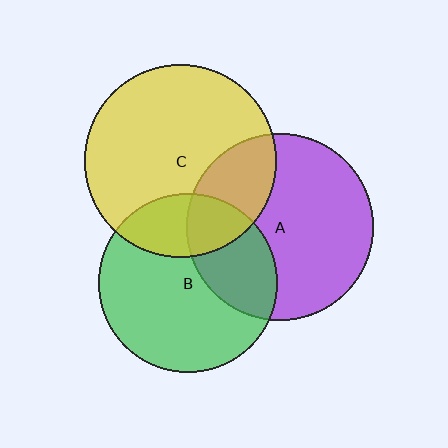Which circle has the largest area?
Circle C (yellow).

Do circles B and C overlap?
Yes.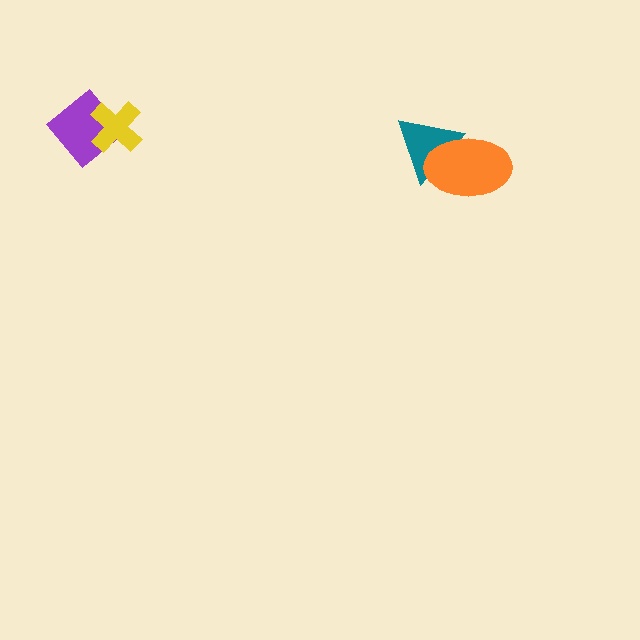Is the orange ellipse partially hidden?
No, no other shape covers it.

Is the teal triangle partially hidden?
Yes, it is partially covered by another shape.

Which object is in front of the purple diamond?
The yellow cross is in front of the purple diamond.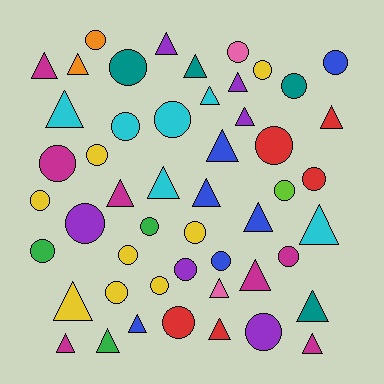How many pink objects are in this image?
There are 2 pink objects.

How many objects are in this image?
There are 50 objects.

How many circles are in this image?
There are 26 circles.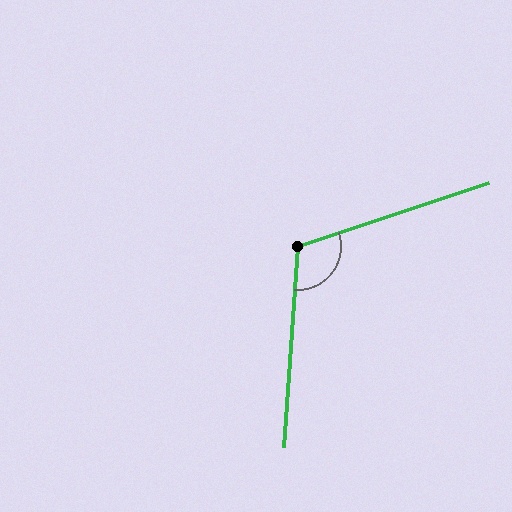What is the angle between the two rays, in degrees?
Approximately 113 degrees.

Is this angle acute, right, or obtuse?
It is obtuse.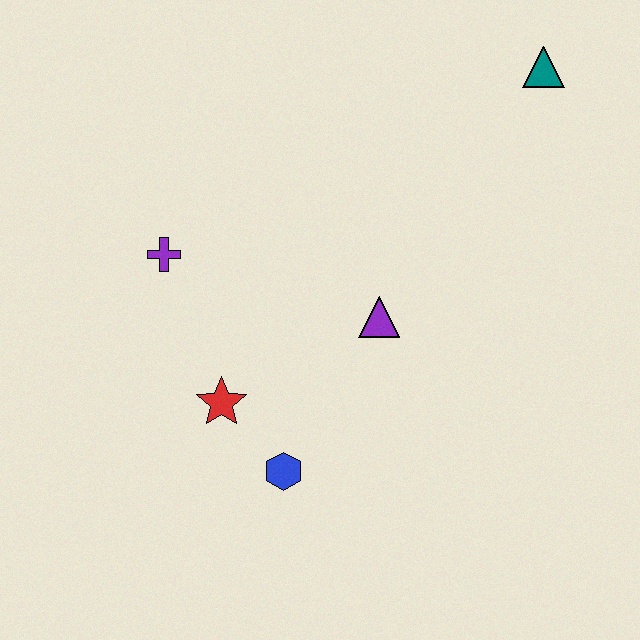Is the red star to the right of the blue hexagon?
No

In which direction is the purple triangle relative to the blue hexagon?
The purple triangle is above the blue hexagon.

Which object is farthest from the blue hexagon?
The teal triangle is farthest from the blue hexagon.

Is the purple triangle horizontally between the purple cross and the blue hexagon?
No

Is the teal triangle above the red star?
Yes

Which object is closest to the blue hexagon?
The red star is closest to the blue hexagon.